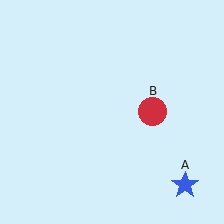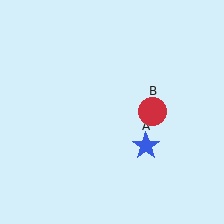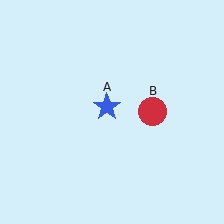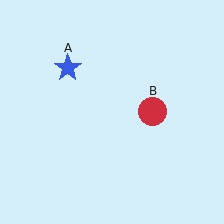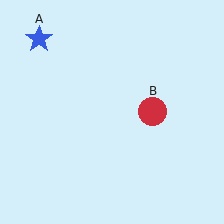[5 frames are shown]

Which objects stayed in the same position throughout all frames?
Red circle (object B) remained stationary.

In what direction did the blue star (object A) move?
The blue star (object A) moved up and to the left.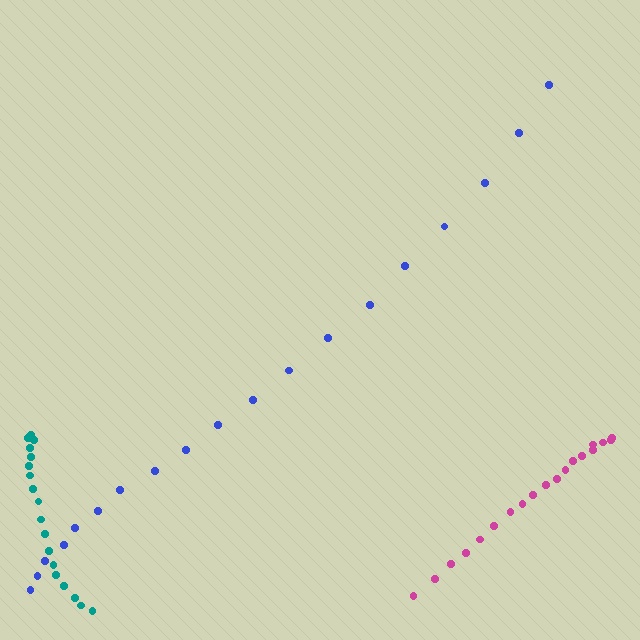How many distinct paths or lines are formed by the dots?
There are 3 distinct paths.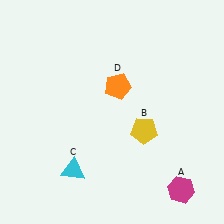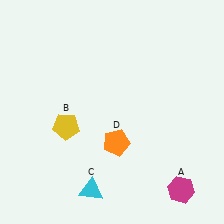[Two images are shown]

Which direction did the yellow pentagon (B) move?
The yellow pentagon (B) moved left.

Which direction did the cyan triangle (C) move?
The cyan triangle (C) moved down.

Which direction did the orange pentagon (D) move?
The orange pentagon (D) moved down.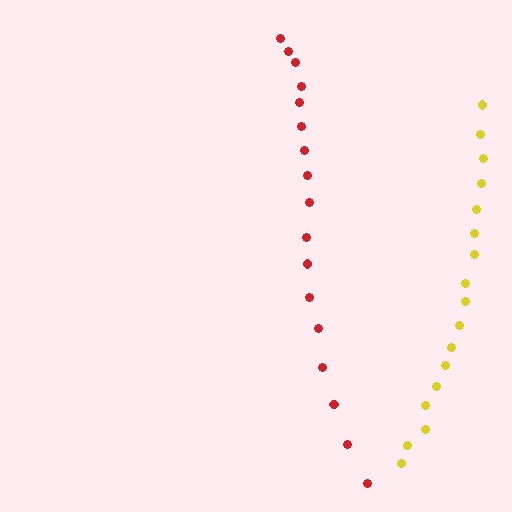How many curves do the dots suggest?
There are 2 distinct paths.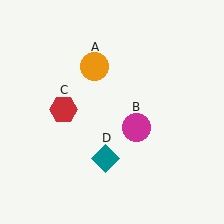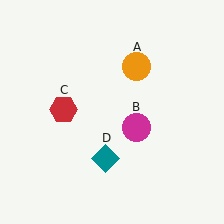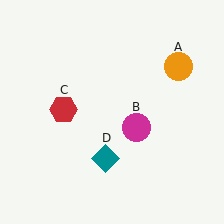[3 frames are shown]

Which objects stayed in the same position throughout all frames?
Magenta circle (object B) and red hexagon (object C) and teal diamond (object D) remained stationary.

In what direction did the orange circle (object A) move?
The orange circle (object A) moved right.